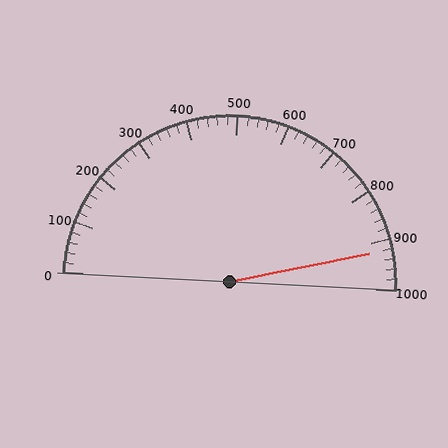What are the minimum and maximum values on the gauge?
The gauge ranges from 0 to 1000.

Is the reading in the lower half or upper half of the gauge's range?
The reading is in the upper half of the range (0 to 1000).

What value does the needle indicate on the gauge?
The needle indicates approximately 920.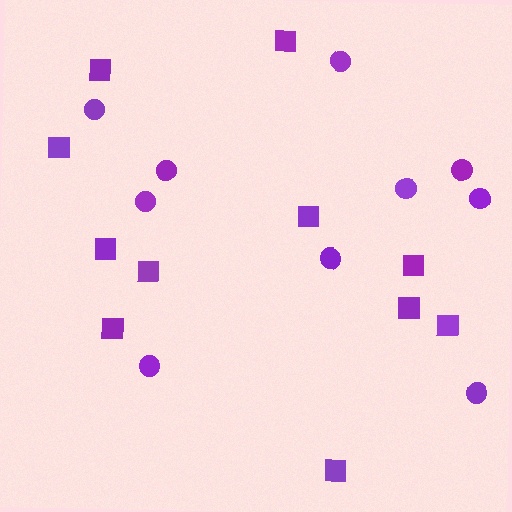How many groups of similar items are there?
There are 2 groups: one group of squares (11) and one group of circles (10).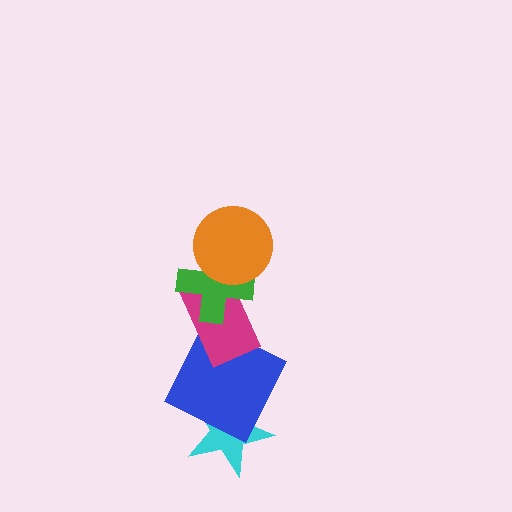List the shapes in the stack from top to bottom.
From top to bottom: the orange circle, the green cross, the magenta rectangle, the blue square, the cyan star.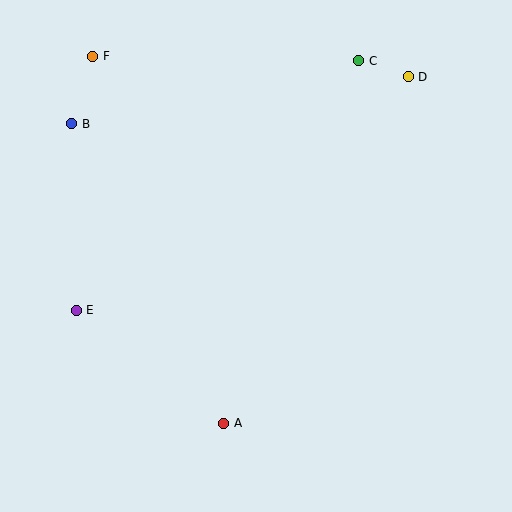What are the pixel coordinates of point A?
Point A is at (224, 423).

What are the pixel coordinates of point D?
Point D is at (408, 77).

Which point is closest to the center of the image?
Point A at (224, 423) is closest to the center.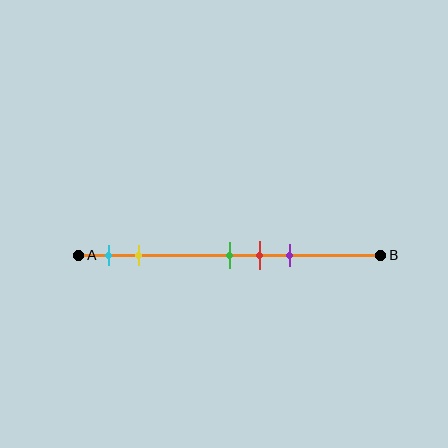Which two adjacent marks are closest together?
The green and red marks are the closest adjacent pair.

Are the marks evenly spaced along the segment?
No, the marks are not evenly spaced.